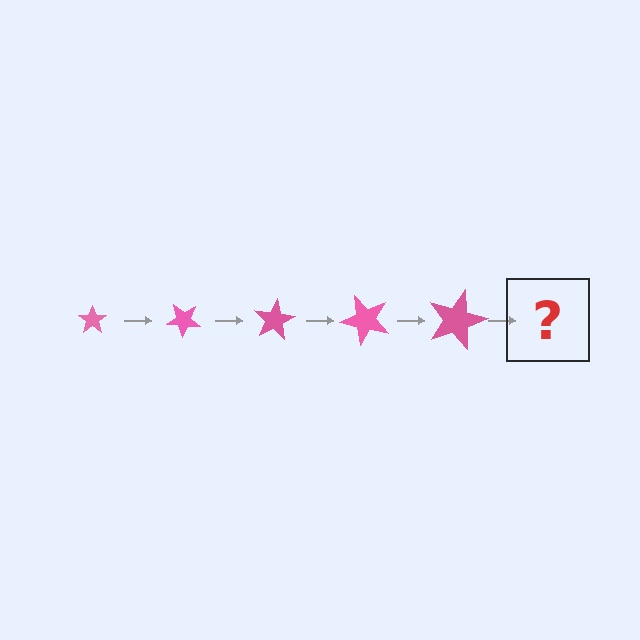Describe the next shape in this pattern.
It should be a star, larger than the previous one and rotated 200 degrees from the start.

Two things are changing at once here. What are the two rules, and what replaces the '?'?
The two rules are that the star grows larger each step and it rotates 40 degrees each step. The '?' should be a star, larger than the previous one and rotated 200 degrees from the start.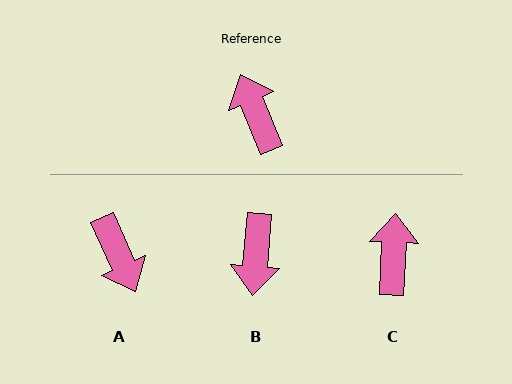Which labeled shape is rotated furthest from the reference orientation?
A, about 178 degrees away.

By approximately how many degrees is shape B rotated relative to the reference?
Approximately 152 degrees counter-clockwise.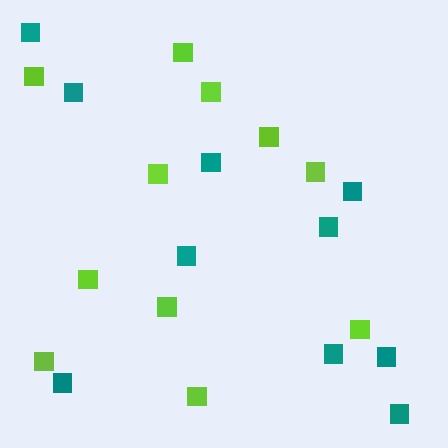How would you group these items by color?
There are 2 groups: one group of lime squares (11) and one group of teal squares (10).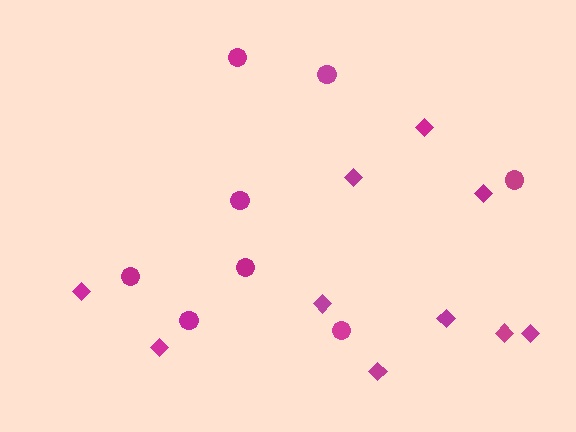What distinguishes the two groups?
There are 2 groups: one group of circles (8) and one group of diamonds (10).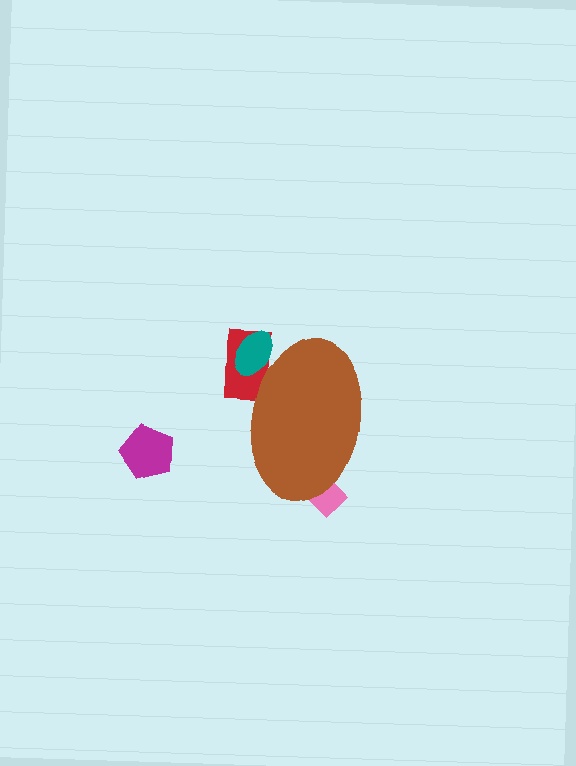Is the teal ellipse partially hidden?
Yes, the teal ellipse is partially hidden behind the brown ellipse.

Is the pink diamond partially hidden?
Yes, the pink diamond is partially hidden behind the brown ellipse.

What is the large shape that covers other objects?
A brown ellipse.